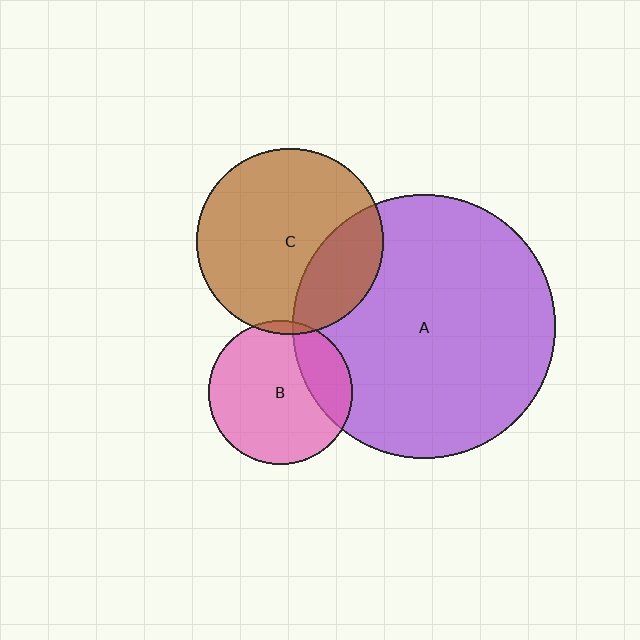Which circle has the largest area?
Circle A (purple).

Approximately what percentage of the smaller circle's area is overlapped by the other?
Approximately 25%.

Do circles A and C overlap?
Yes.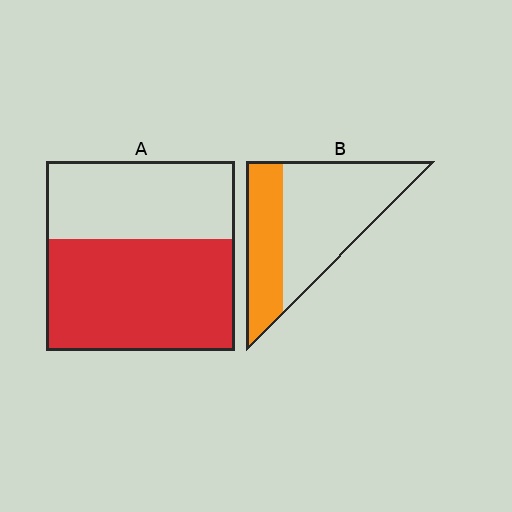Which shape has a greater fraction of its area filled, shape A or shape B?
Shape A.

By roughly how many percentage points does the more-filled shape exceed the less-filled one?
By roughly 25 percentage points (A over B).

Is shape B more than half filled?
No.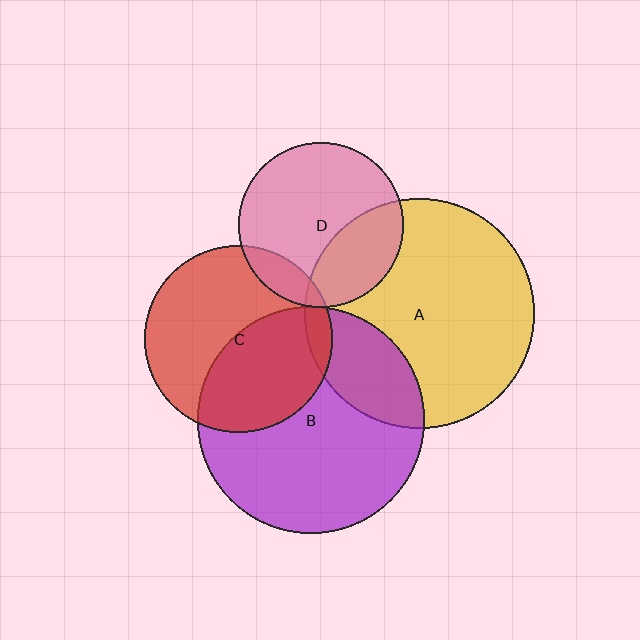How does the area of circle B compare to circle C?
Approximately 1.5 times.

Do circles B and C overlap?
Yes.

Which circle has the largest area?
Circle A (yellow).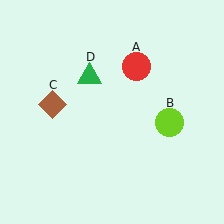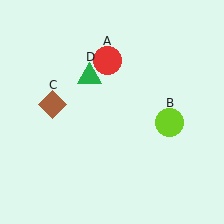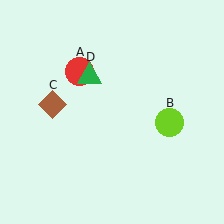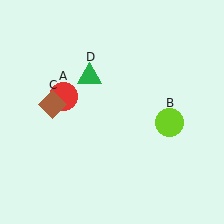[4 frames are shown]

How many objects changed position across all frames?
1 object changed position: red circle (object A).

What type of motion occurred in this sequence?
The red circle (object A) rotated counterclockwise around the center of the scene.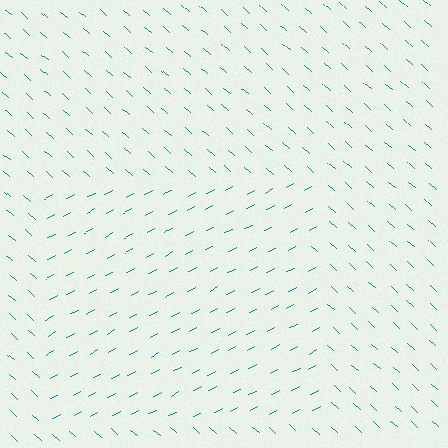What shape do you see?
I see a rectangle.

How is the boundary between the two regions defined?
The boundary is defined purely by a change in line orientation (approximately 69 degrees difference). All lines are the same color and thickness.